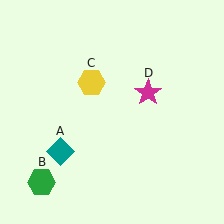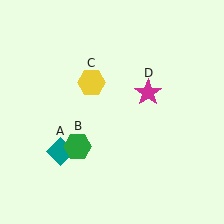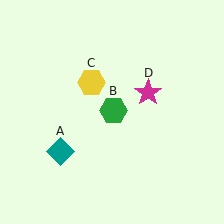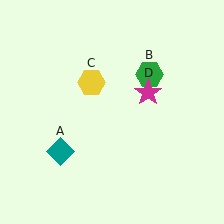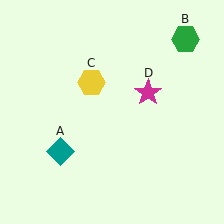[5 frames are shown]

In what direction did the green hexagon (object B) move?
The green hexagon (object B) moved up and to the right.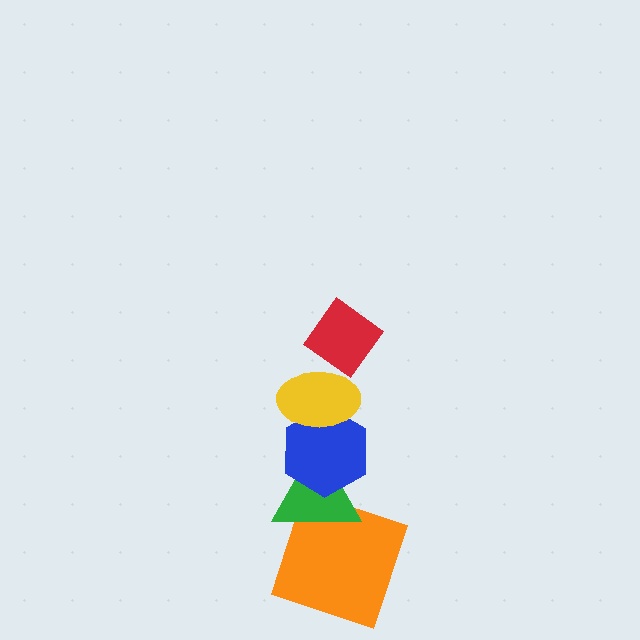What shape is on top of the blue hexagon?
The yellow ellipse is on top of the blue hexagon.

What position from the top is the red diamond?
The red diamond is 1st from the top.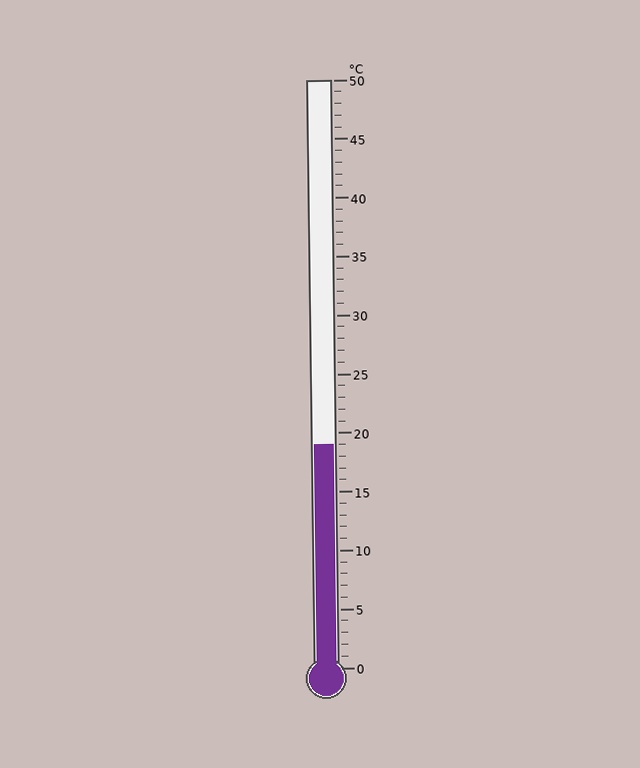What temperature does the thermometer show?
The thermometer shows approximately 19°C.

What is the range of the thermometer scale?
The thermometer scale ranges from 0°C to 50°C.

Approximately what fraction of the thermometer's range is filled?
The thermometer is filled to approximately 40% of its range.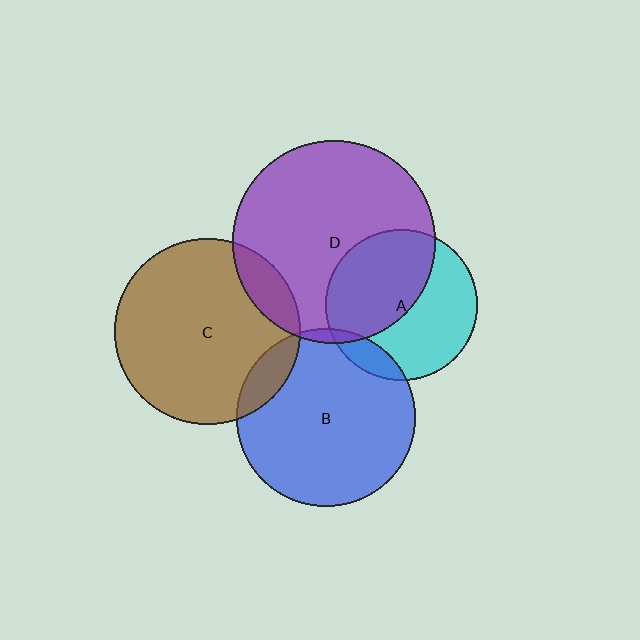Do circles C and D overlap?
Yes.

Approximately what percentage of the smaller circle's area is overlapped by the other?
Approximately 10%.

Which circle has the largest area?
Circle D (purple).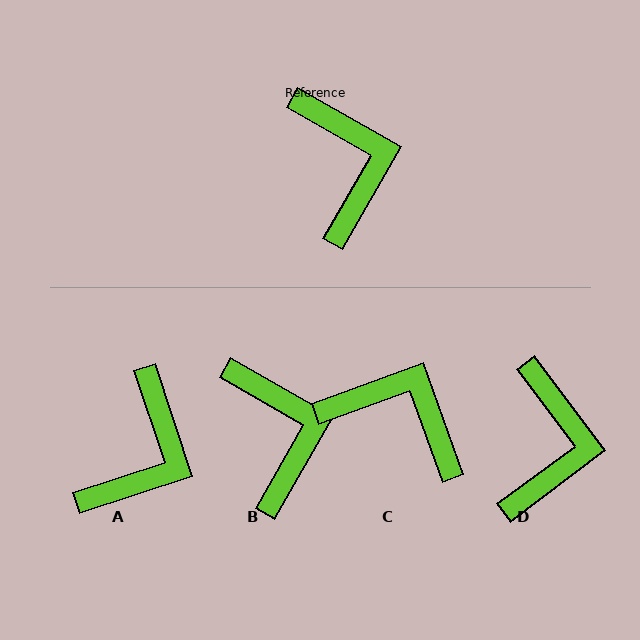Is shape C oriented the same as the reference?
No, it is off by about 50 degrees.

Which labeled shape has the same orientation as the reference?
B.